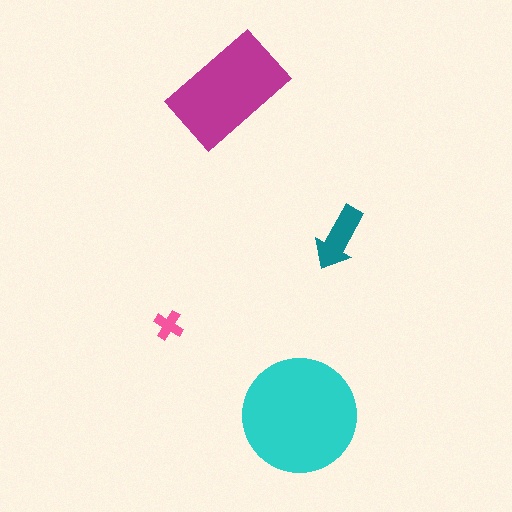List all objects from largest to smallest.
The cyan circle, the magenta rectangle, the teal arrow, the pink cross.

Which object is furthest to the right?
The teal arrow is rightmost.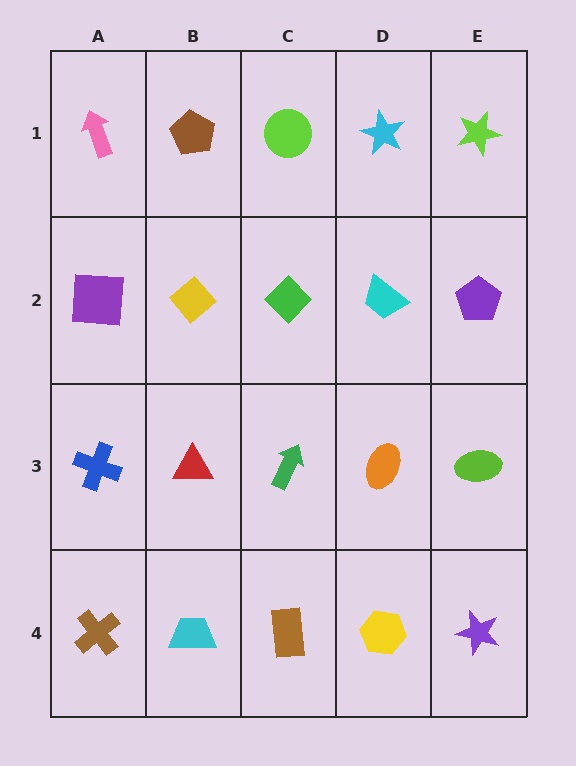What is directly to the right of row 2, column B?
A green diamond.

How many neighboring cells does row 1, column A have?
2.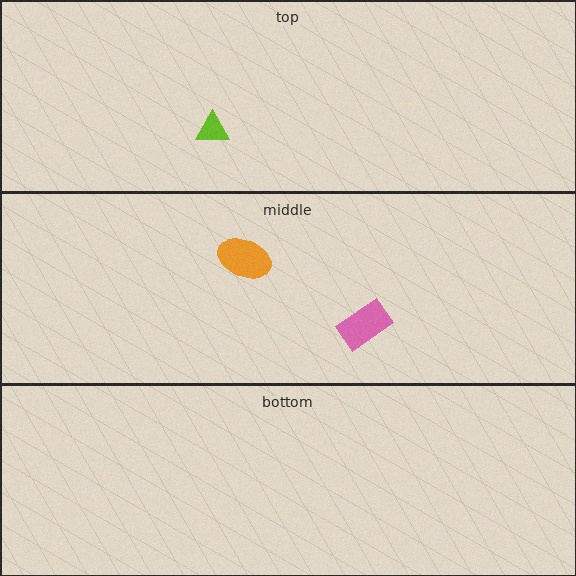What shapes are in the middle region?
The orange ellipse, the pink rectangle.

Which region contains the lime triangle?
The top region.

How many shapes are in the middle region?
2.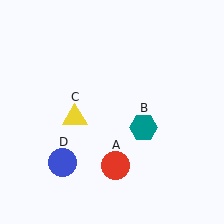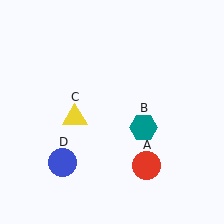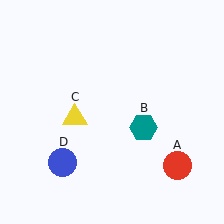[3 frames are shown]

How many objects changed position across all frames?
1 object changed position: red circle (object A).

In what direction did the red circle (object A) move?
The red circle (object A) moved right.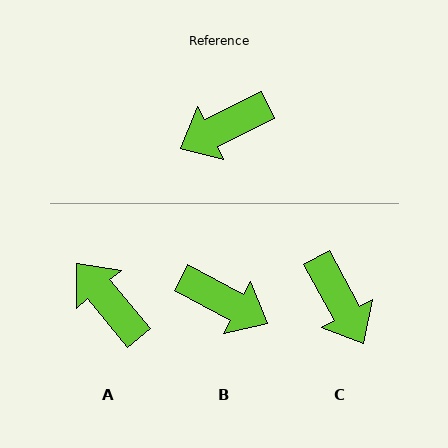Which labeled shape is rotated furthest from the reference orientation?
B, about 126 degrees away.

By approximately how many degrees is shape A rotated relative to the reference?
Approximately 76 degrees clockwise.